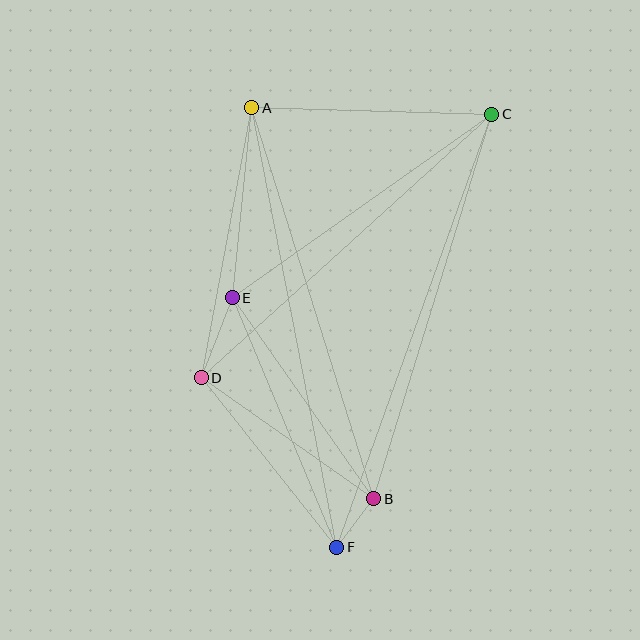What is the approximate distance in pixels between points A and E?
The distance between A and E is approximately 191 pixels.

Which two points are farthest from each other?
Points C and F are farthest from each other.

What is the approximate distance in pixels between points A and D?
The distance between A and D is approximately 274 pixels.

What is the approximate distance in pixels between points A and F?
The distance between A and F is approximately 447 pixels.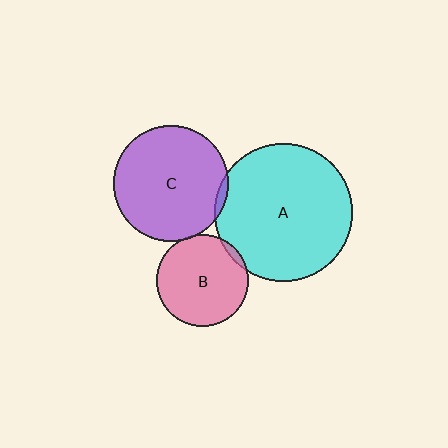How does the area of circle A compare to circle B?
Approximately 2.3 times.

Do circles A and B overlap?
Yes.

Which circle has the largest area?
Circle A (cyan).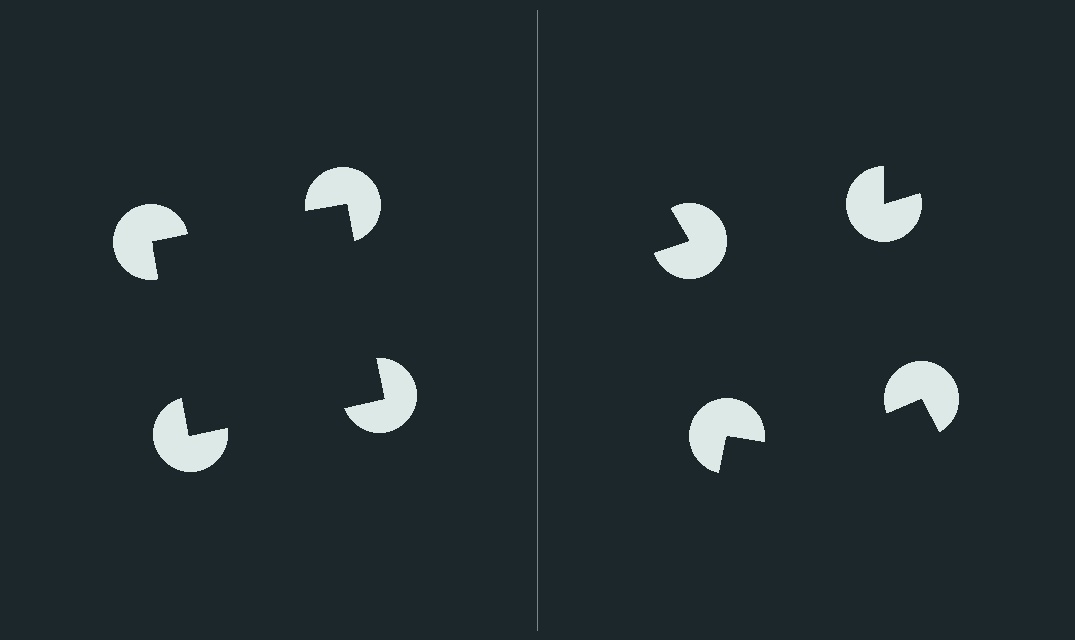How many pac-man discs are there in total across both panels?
8 — 4 on each side.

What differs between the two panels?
The pac-man discs are positioned identically on both sides; only the wedge orientations differ. On the left they align to a square; on the right they are misaligned.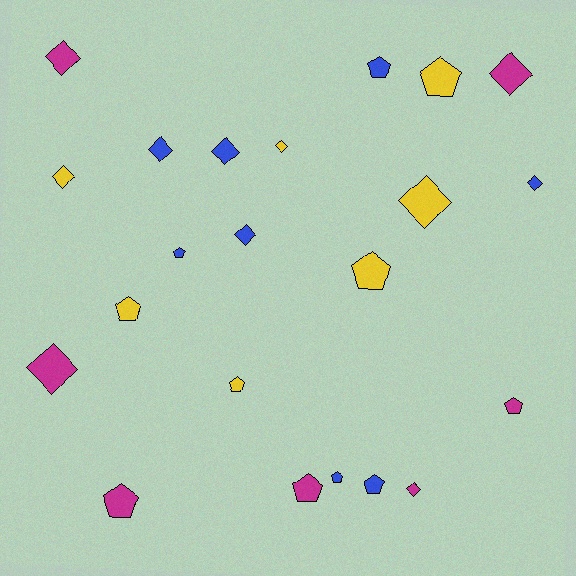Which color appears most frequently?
Blue, with 8 objects.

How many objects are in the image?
There are 22 objects.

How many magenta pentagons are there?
There are 3 magenta pentagons.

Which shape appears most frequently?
Pentagon, with 11 objects.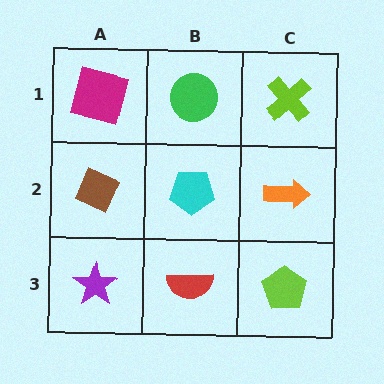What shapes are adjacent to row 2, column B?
A green circle (row 1, column B), a red semicircle (row 3, column B), a brown diamond (row 2, column A), an orange arrow (row 2, column C).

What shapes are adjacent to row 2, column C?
A lime cross (row 1, column C), a lime pentagon (row 3, column C), a cyan pentagon (row 2, column B).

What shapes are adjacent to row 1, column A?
A brown diamond (row 2, column A), a green circle (row 1, column B).